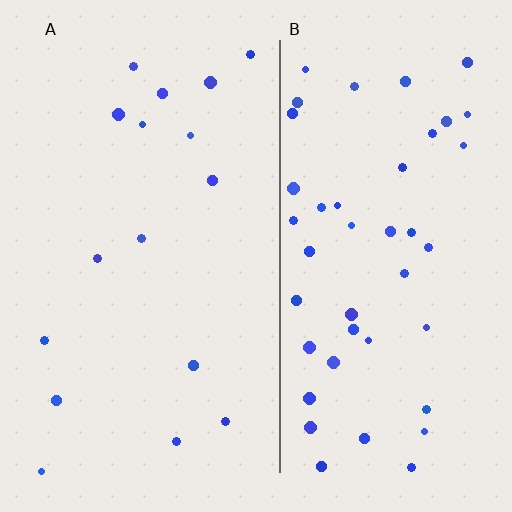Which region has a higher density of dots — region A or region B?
B (the right).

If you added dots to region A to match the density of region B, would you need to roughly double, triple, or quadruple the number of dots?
Approximately triple.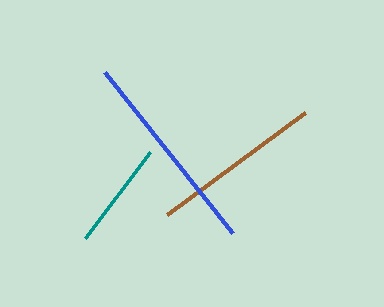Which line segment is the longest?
The blue line is the longest at approximately 205 pixels.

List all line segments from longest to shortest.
From longest to shortest: blue, brown, teal.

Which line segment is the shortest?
The teal line is the shortest at approximately 108 pixels.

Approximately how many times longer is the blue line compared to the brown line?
The blue line is approximately 1.2 times the length of the brown line.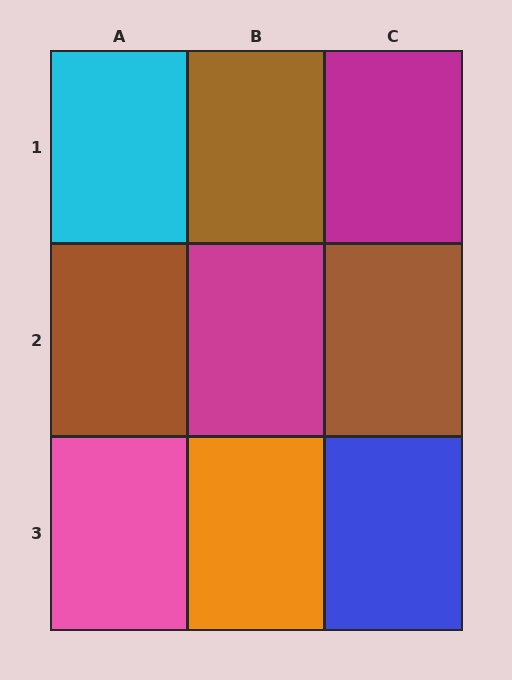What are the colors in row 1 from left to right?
Cyan, brown, magenta.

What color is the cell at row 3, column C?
Blue.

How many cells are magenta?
2 cells are magenta.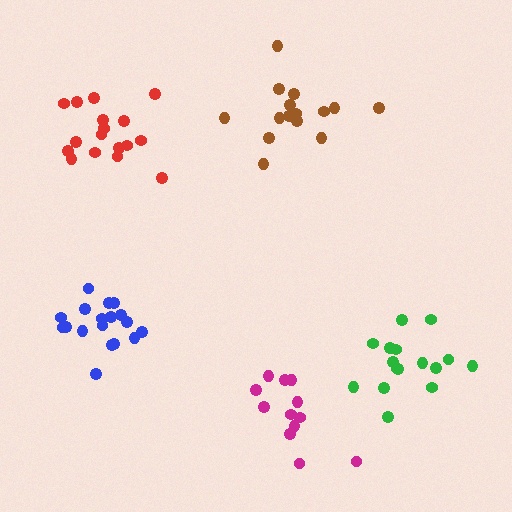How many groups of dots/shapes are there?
There are 5 groups.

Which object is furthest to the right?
The green cluster is rightmost.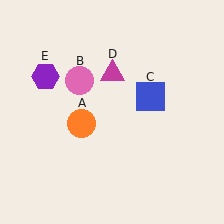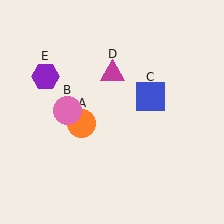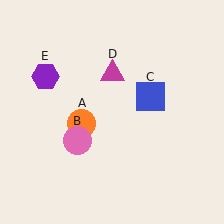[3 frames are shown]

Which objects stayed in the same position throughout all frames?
Orange circle (object A) and blue square (object C) and magenta triangle (object D) and purple hexagon (object E) remained stationary.